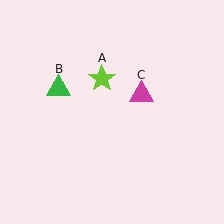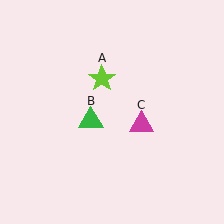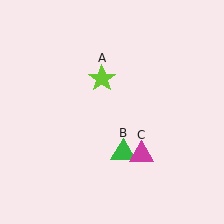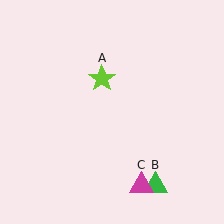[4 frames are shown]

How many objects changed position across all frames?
2 objects changed position: green triangle (object B), magenta triangle (object C).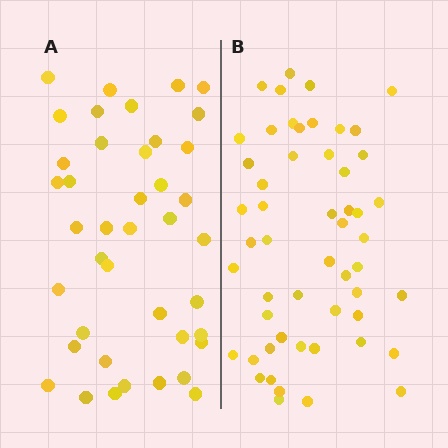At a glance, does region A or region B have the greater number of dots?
Region B (the right region) has more dots.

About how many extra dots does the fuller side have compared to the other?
Region B has roughly 12 or so more dots than region A.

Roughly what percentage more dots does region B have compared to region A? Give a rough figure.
About 30% more.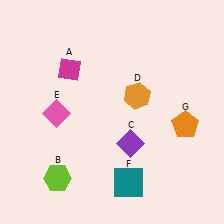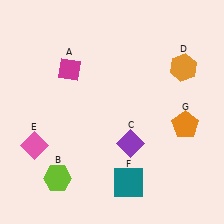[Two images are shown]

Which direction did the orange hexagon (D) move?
The orange hexagon (D) moved right.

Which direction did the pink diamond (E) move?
The pink diamond (E) moved down.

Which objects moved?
The objects that moved are: the orange hexagon (D), the pink diamond (E).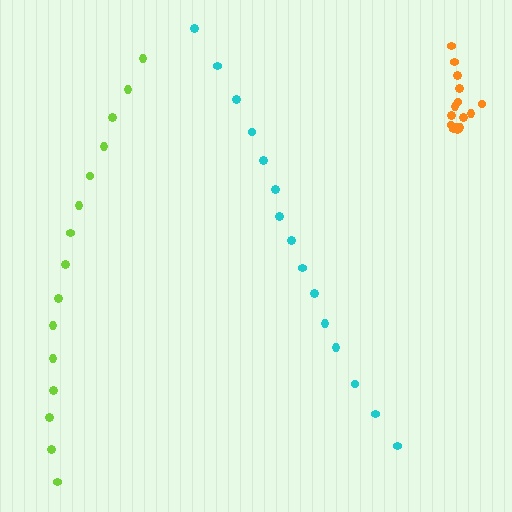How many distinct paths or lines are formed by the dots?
There are 3 distinct paths.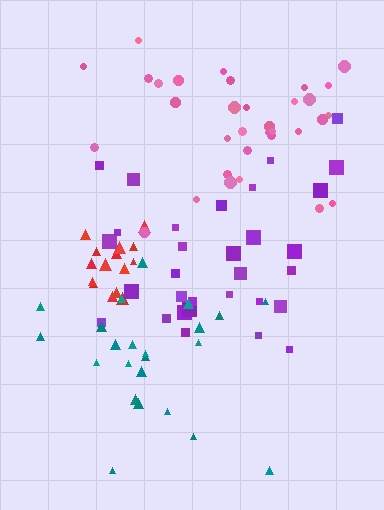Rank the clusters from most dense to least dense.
red, pink, purple, teal.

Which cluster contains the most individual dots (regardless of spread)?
Pink (33).